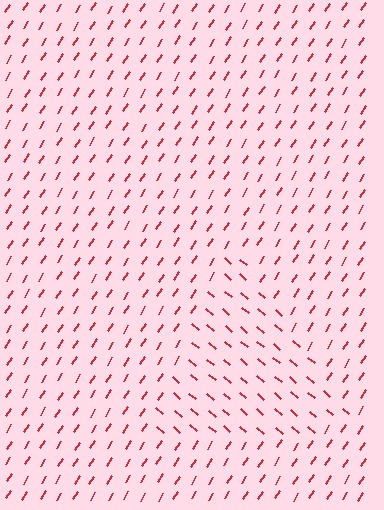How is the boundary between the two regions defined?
The boundary is defined purely by a change in line orientation (approximately 83 degrees difference). All lines are the same color and thickness.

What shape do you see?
I see a triangle.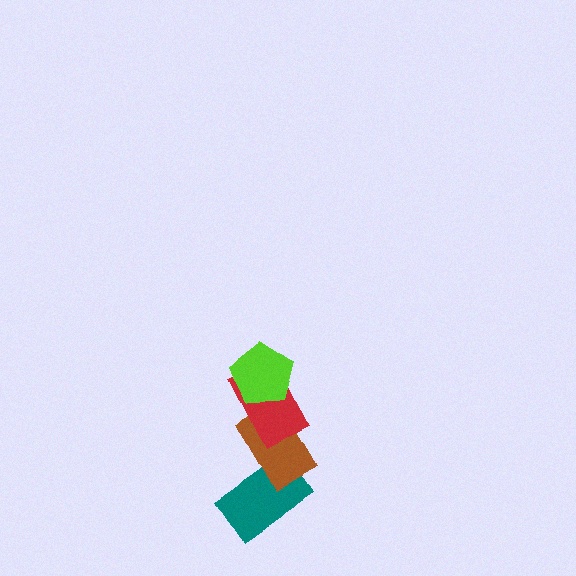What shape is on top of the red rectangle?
The lime pentagon is on top of the red rectangle.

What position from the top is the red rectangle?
The red rectangle is 2nd from the top.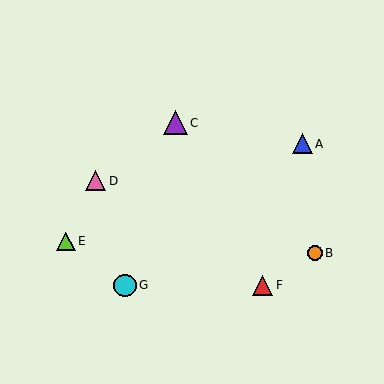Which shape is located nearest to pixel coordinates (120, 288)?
The cyan circle (labeled G) at (125, 285) is nearest to that location.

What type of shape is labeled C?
Shape C is a purple triangle.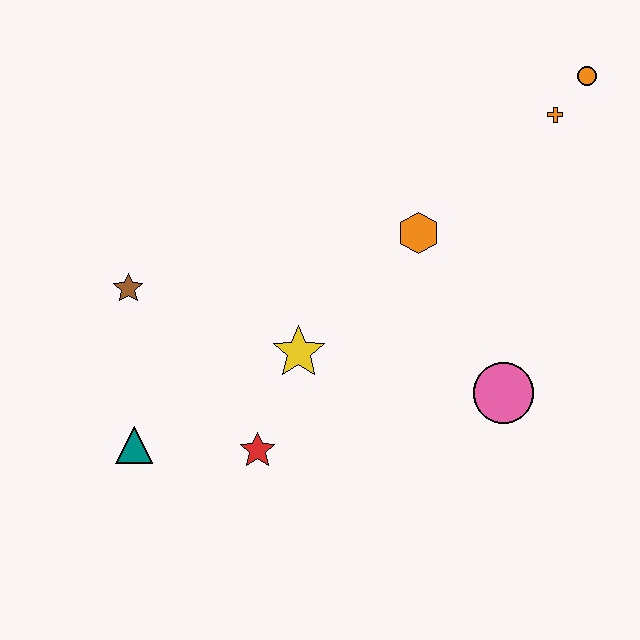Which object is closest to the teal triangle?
The red star is closest to the teal triangle.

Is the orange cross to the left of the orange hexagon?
No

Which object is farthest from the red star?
The orange circle is farthest from the red star.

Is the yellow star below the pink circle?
No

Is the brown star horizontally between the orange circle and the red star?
No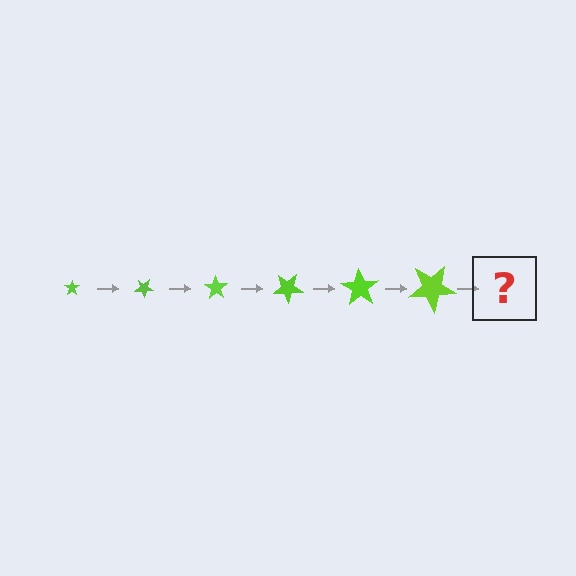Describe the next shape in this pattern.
It should be a star, larger than the previous one and rotated 210 degrees from the start.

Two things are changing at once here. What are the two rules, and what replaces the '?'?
The two rules are that the star grows larger each step and it rotates 35 degrees each step. The '?' should be a star, larger than the previous one and rotated 210 degrees from the start.